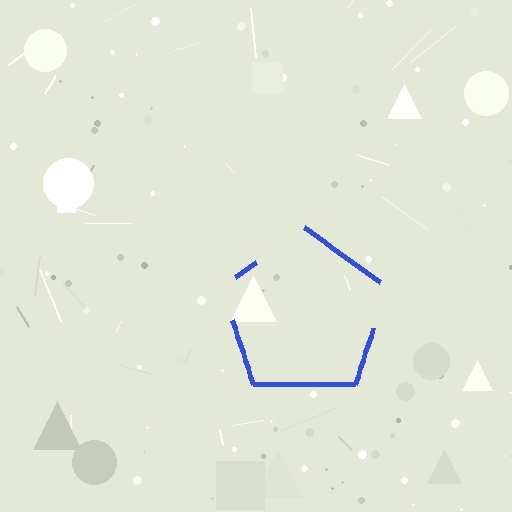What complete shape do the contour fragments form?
The contour fragments form a pentagon.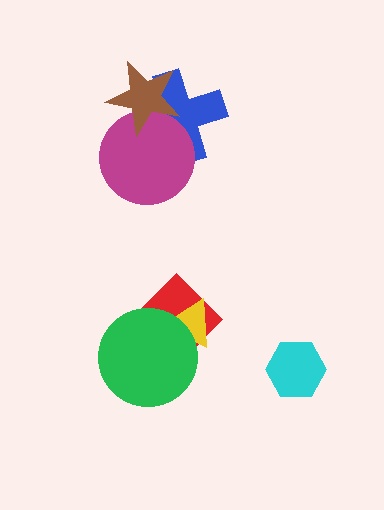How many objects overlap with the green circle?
2 objects overlap with the green circle.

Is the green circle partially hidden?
No, no other shape covers it.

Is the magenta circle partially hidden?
Yes, it is partially covered by another shape.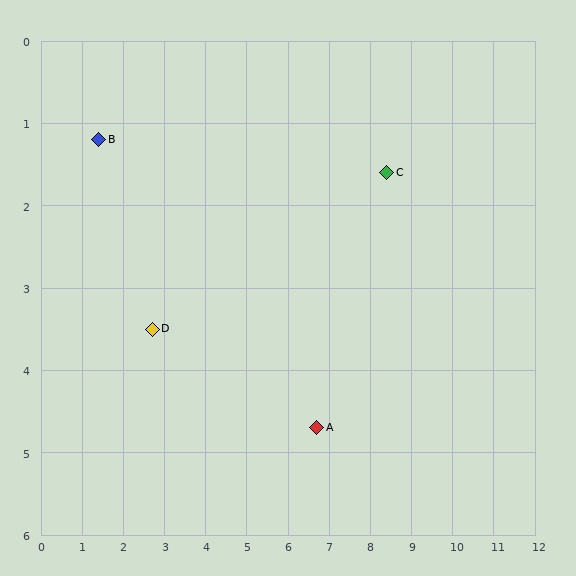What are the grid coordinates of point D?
Point D is at approximately (2.7, 3.5).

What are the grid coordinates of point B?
Point B is at approximately (1.4, 1.2).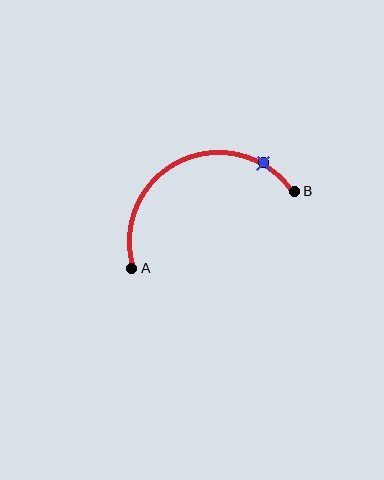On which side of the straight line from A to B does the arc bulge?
The arc bulges above the straight line connecting A and B.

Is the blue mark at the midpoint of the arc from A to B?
No. The blue mark lies on the arc but is closer to endpoint B. The arc midpoint would be at the point on the curve equidistant along the arc from both A and B.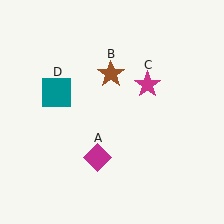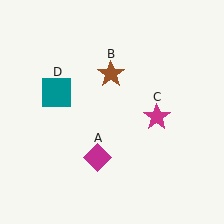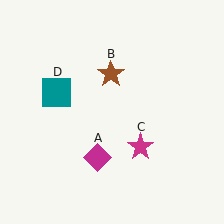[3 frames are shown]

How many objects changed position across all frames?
1 object changed position: magenta star (object C).